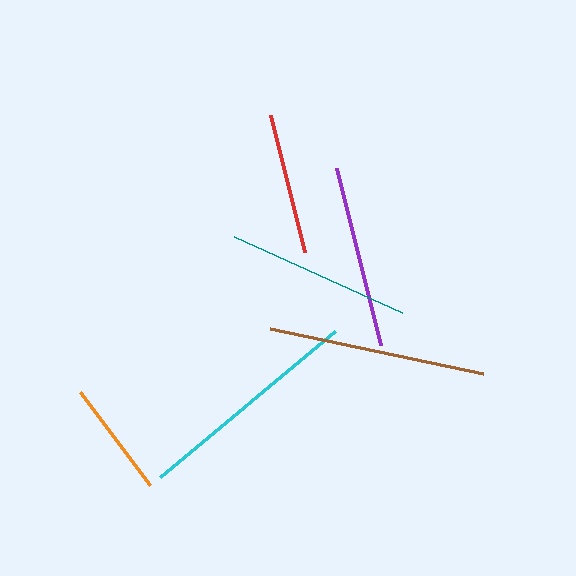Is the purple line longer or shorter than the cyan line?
The cyan line is longer than the purple line.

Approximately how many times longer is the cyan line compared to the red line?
The cyan line is approximately 1.6 times the length of the red line.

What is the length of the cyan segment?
The cyan segment is approximately 228 pixels long.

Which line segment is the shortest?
The orange line is the shortest at approximately 117 pixels.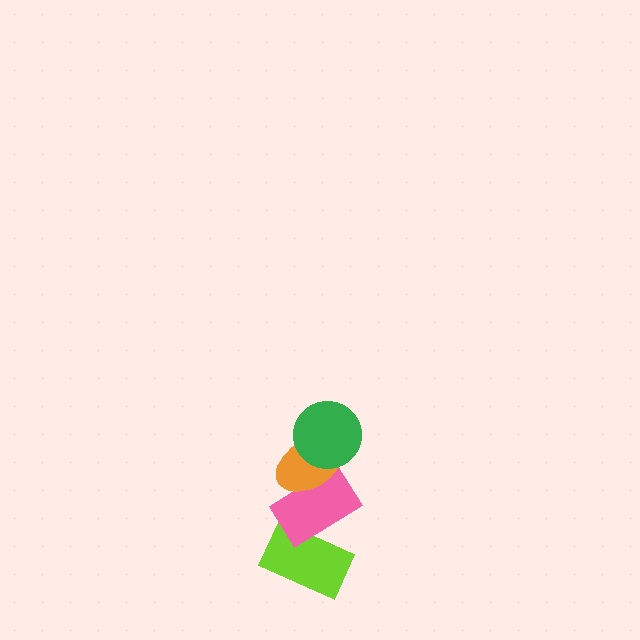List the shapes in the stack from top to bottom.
From top to bottom: the green circle, the orange ellipse, the pink rectangle, the lime rectangle.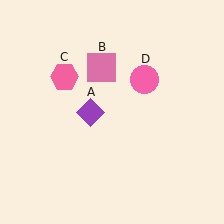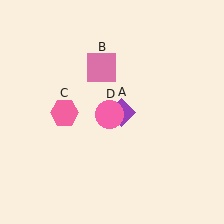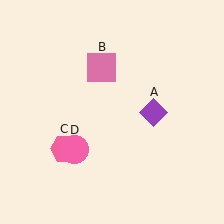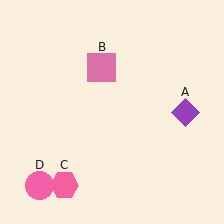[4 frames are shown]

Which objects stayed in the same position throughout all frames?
Pink square (object B) remained stationary.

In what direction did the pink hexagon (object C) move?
The pink hexagon (object C) moved down.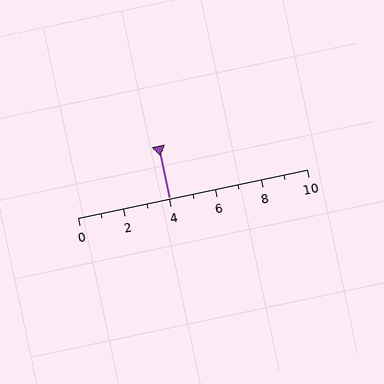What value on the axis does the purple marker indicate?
The marker indicates approximately 4.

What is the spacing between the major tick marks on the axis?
The major ticks are spaced 2 apart.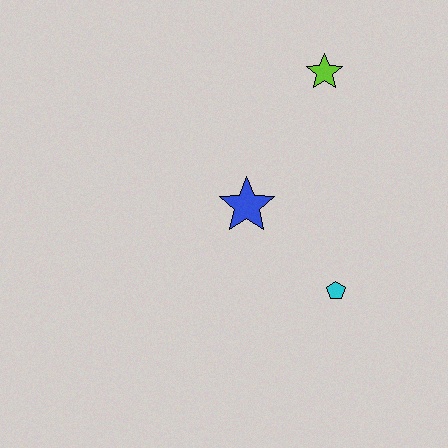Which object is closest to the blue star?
The cyan pentagon is closest to the blue star.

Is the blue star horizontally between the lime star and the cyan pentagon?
No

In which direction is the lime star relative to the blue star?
The lime star is above the blue star.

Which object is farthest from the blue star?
The lime star is farthest from the blue star.